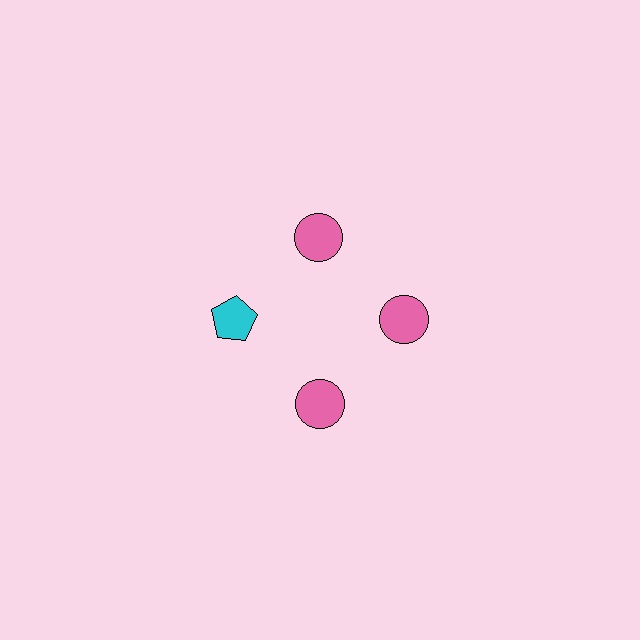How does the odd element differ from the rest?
It differs in both color (cyan instead of pink) and shape (pentagon instead of circle).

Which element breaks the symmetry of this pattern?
The cyan pentagon at roughly the 9 o'clock position breaks the symmetry. All other shapes are pink circles.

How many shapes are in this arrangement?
There are 4 shapes arranged in a ring pattern.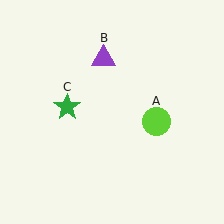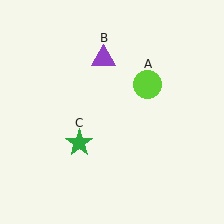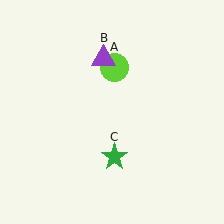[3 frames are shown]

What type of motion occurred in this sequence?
The lime circle (object A), green star (object C) rotated counterclockwise around the center of the scene.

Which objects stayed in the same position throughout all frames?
Purple triangle (object B) remained stationary.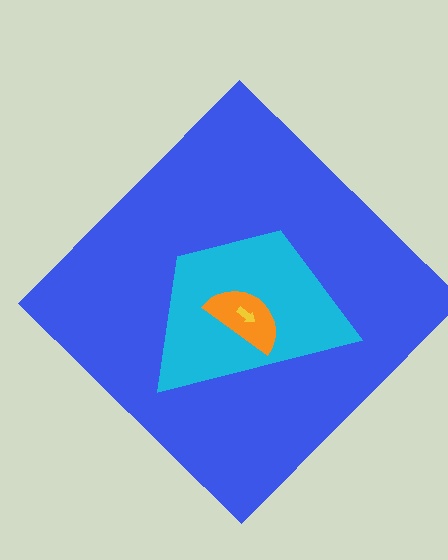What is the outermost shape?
The blue diamond.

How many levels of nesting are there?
4.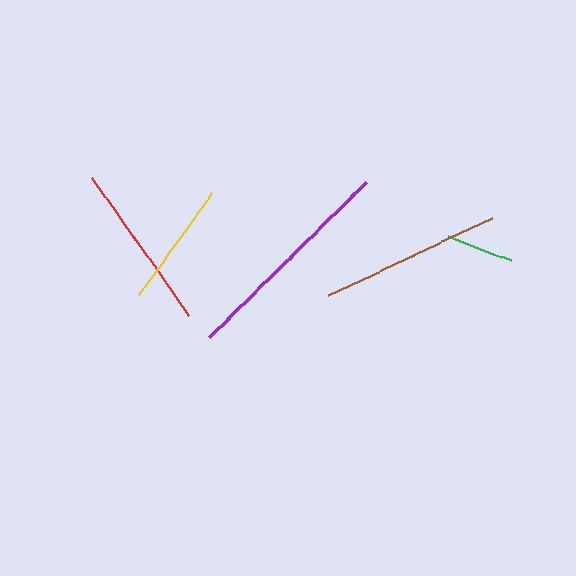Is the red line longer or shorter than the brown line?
The brown line is longer than the red line.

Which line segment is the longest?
The purple line is the longest at approximately 221 pixels.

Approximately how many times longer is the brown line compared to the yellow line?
The brown line is approximately 1.4 times the length of the yellow line.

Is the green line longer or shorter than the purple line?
The purple line is longer than the green line.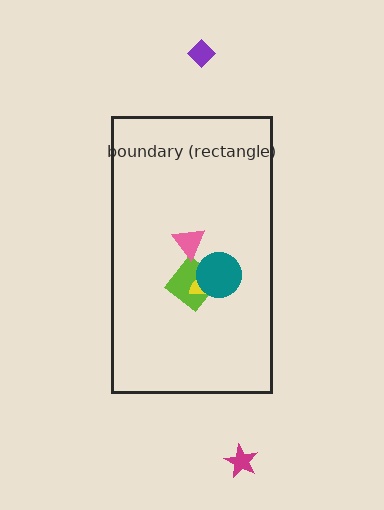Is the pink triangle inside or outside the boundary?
Inside.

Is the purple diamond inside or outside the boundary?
Outside.